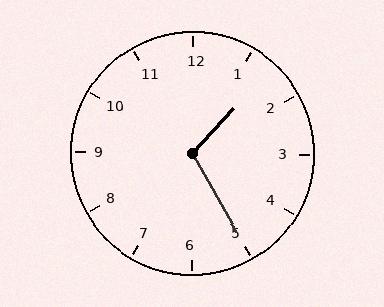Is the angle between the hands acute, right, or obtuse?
It is obtuse.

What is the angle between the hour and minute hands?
Approximately 108 degrees.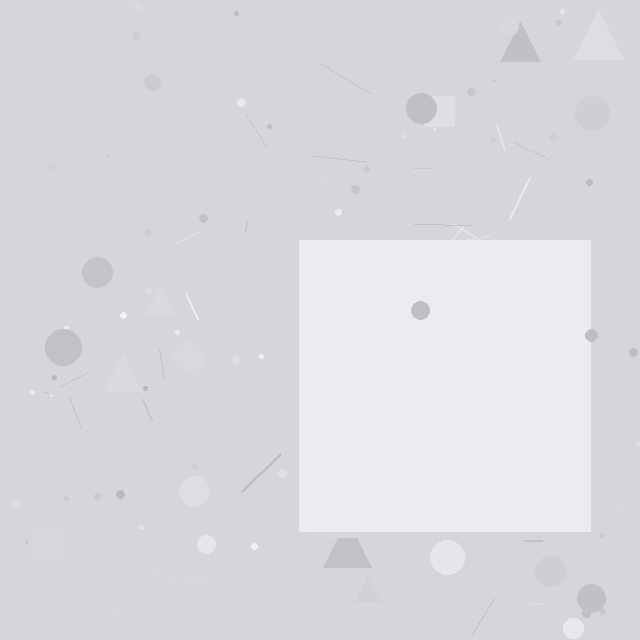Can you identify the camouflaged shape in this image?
The camouflaged shape is a square.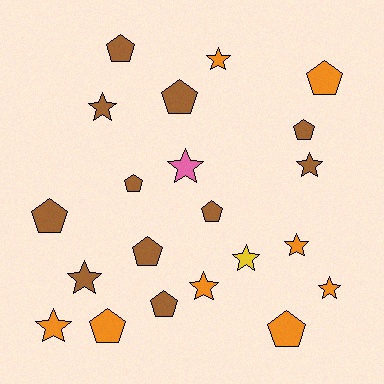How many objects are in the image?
There are 21 objects.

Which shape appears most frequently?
Pentagon, with 11 objects.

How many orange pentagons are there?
There are 3 orange pentagons.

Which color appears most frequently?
Brown, with 11 objects.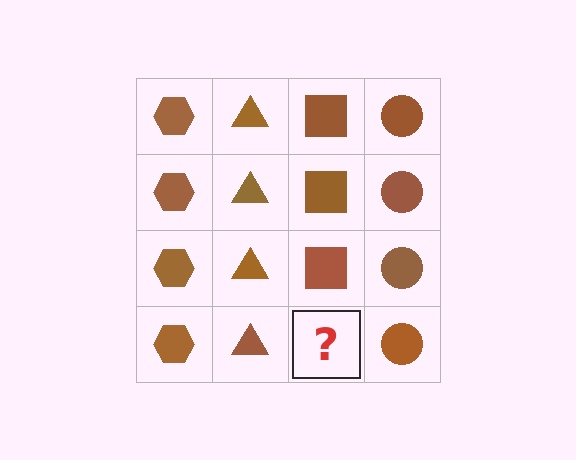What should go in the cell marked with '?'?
The missing cell should contain a brown square.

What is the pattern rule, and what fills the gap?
The rule is that each column has a consistent shape. The gap should be filled with a brown square.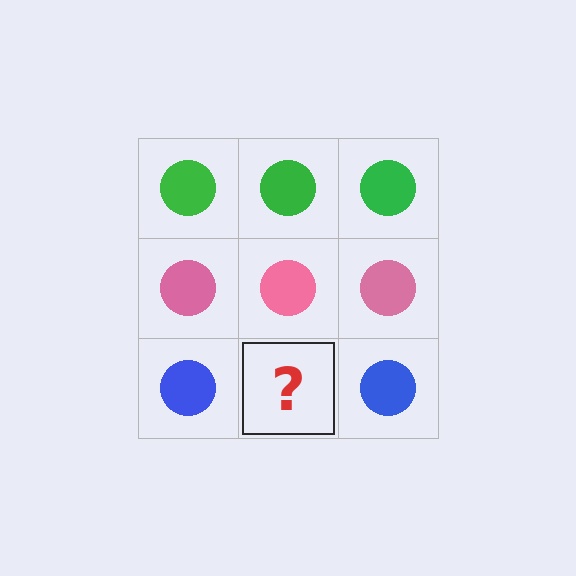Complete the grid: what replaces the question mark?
The question mark should be replaced with a blue circle.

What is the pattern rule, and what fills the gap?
The rule is that each row has a consistent color. The gap should be filled with a blue circle.